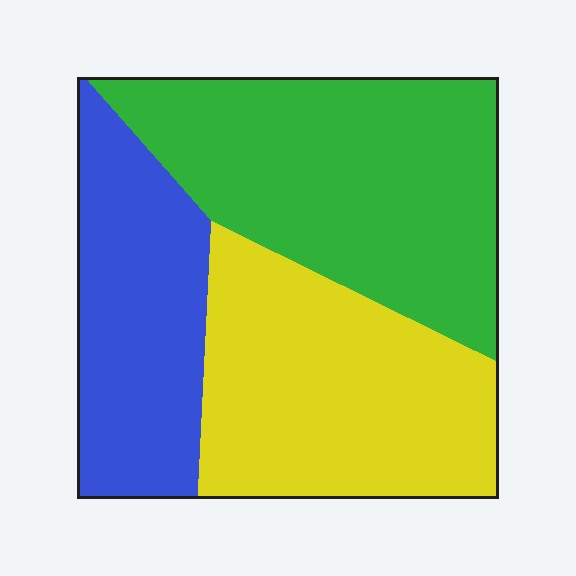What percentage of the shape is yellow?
Yellow takes up about one third (1/3) of the shape.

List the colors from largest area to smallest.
From largest to smallest: green, yellow, blue.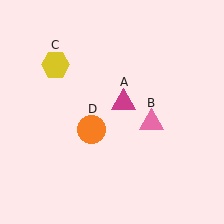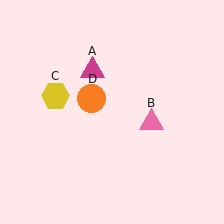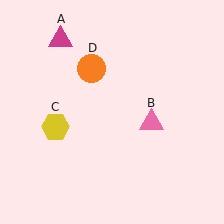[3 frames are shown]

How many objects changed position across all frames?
3 objects changed position: magenta triangle (object A), yellow hexagon (object C), orange circle (object D).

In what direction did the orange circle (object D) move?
The orange circle (object D) moved up.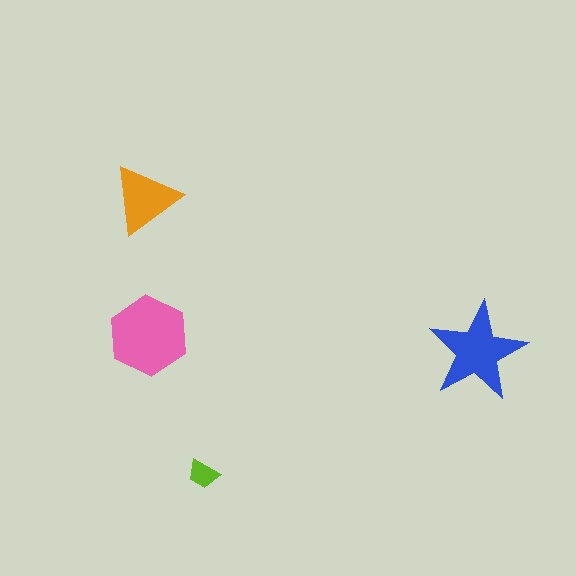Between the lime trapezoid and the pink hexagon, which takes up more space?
The pink hexagon.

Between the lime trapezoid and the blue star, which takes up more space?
The blue star.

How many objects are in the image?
There are 4 objects in the image.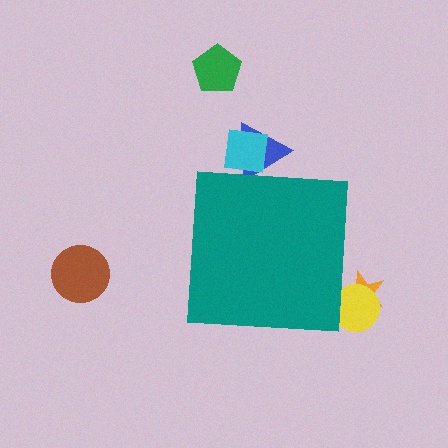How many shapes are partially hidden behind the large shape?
4 shapes are partially hidden.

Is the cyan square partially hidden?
Yes, the cyan square is partially hidden behind the teal square.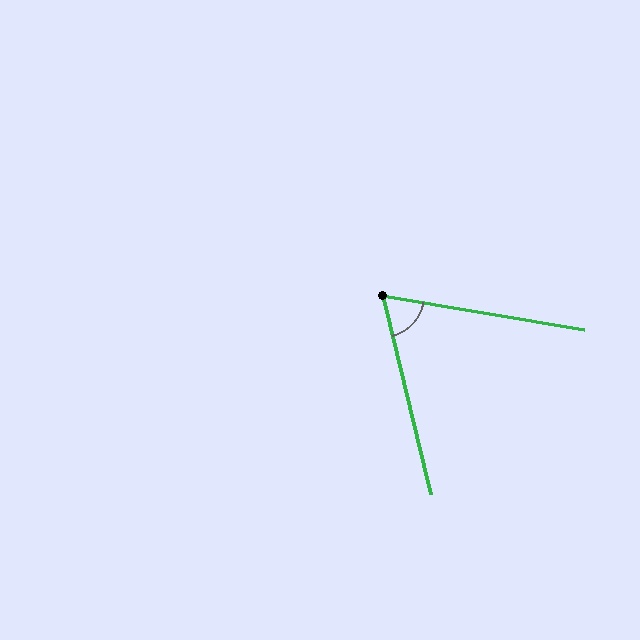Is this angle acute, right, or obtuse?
It is acute.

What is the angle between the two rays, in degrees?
Approximately 67 degrees.